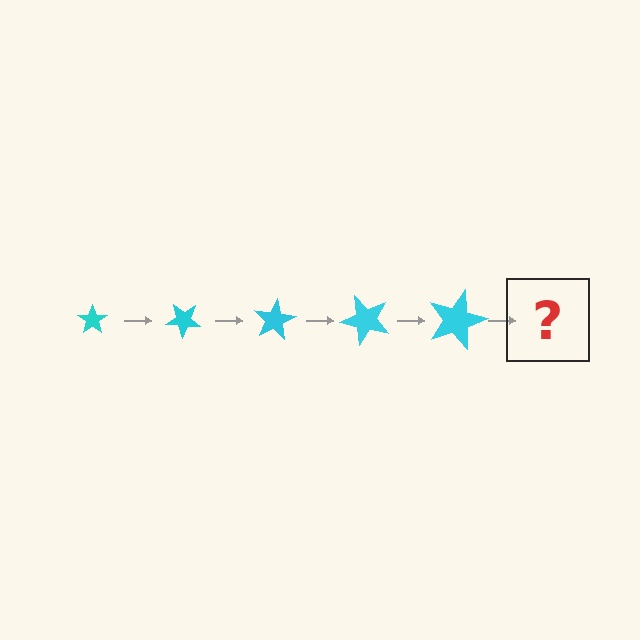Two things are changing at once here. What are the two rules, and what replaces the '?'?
The two rules are that the star grows larger each step and it rotates 40 degrees each step. The '?' should be a star, larger than the previous one and rotated 200 degrees from the start.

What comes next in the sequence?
The next element should be a star, larger than the previous one and rotated 200 degrees from the start.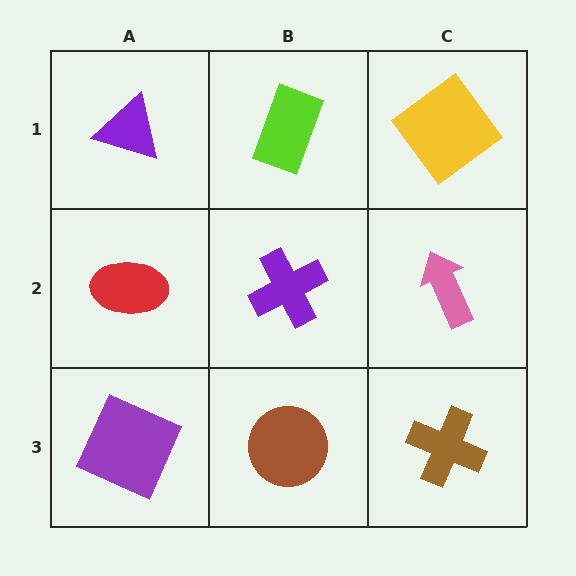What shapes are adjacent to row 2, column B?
A lime rectangle (row 1, column B), a brown circle (row 3, column B), a red ellipse (row 2, column A), a pink arrow (row 2, column C).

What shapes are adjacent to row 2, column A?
A purple triangle (row 1, column A), a purple square (row 3, column A), a purple cross (row 2, column B).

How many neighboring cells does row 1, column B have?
3.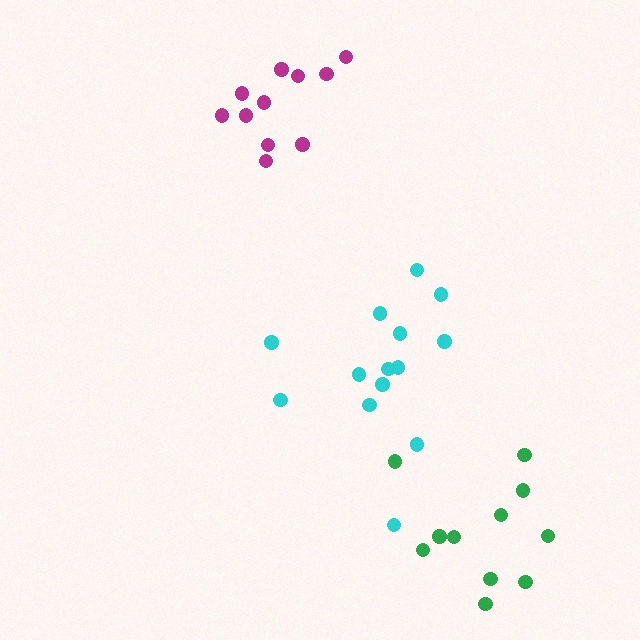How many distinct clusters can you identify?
There are 3 distinct clusters.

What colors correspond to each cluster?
The clusters are colored: cyan, magenta, green.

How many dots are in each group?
Group 1: 14 dots, Group 2: 11 dots, Group 3: 11 dots (36 total).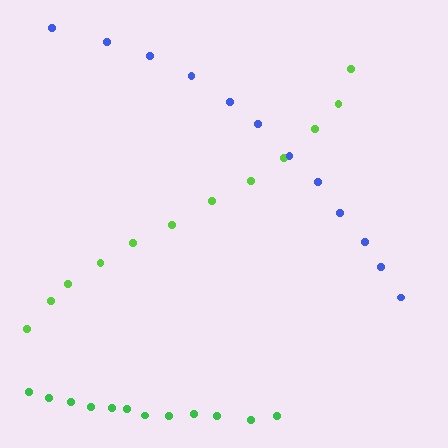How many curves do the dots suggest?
There are 3 distinct paths.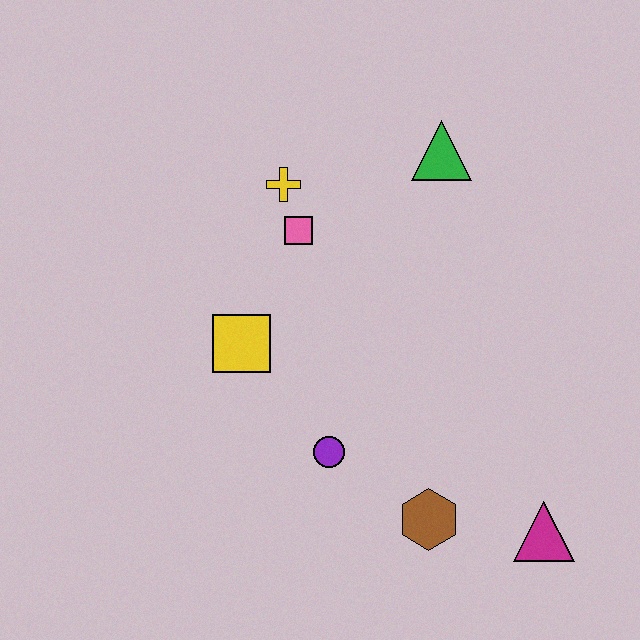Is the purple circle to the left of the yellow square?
No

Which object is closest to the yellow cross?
The pink square is closest to the yellow cross.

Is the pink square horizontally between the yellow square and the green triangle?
Yes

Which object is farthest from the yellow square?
The magenta triangle is farthest from the yellow square.